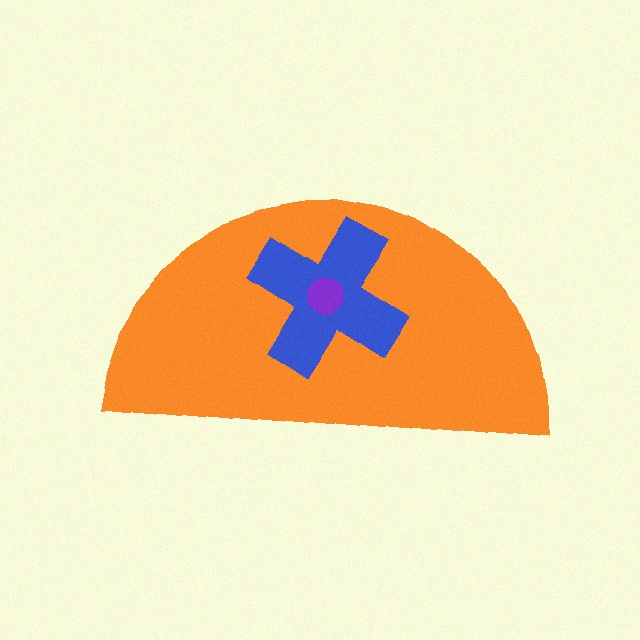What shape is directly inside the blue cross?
The purple circle.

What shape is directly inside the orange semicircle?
The blue cross.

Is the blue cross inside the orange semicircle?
Yes.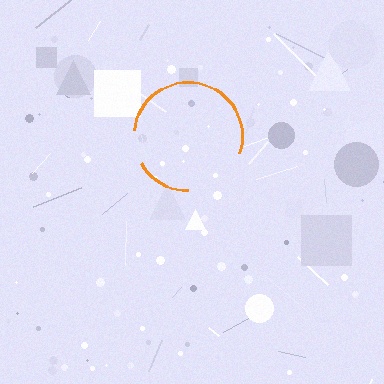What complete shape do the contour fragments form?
The contour fragments form a circle.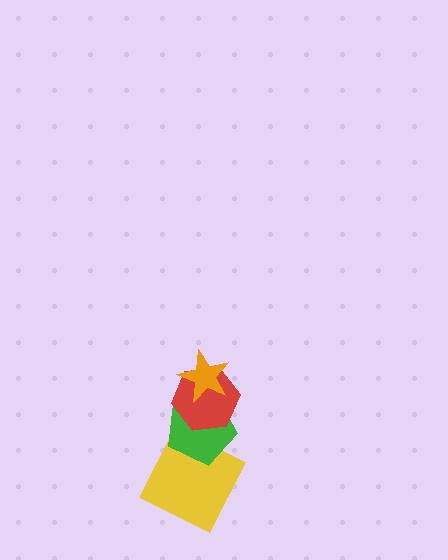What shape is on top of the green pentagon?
The red hexagon is on top of the green pentagon.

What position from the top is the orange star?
The orange star is 1st from the top.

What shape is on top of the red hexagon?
The orange star is on top of the red hexagon.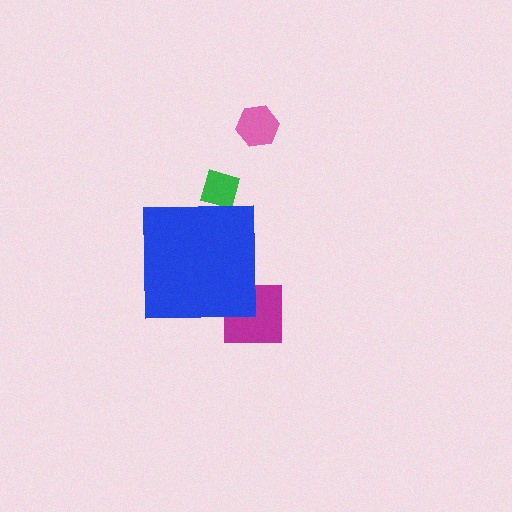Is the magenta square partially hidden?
Yes, the magenta square is partially hidden behind the blue square.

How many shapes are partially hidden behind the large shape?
2 shapes are partially hidden.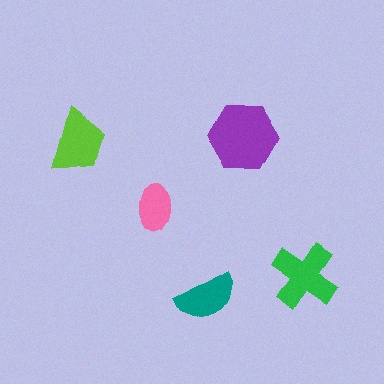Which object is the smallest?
The pink ellipse.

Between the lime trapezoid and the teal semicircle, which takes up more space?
The lime trapezoid.